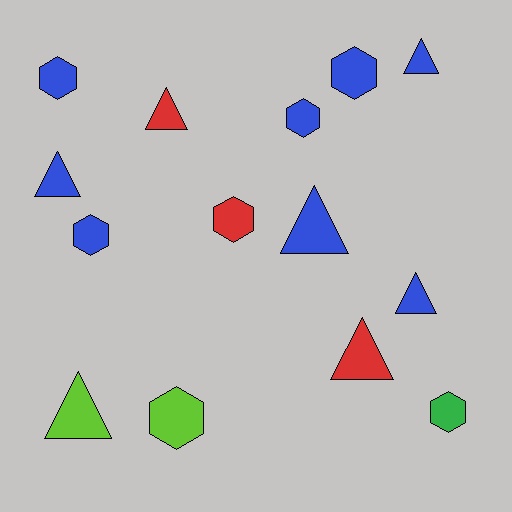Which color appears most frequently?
Blue, with 8 objects.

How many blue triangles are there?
There are 4 blue triangles.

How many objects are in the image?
There are 14 objects.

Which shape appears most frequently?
Hexagon, with 7 objects.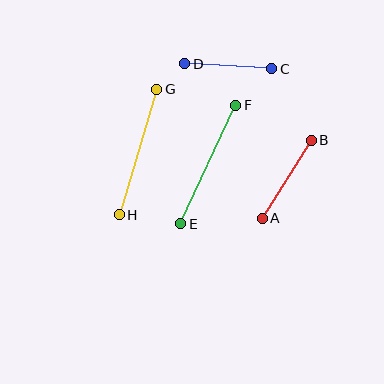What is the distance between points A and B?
The distance is approximately 92 pixels.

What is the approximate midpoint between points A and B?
The midpoint is at approximately (287, 179) pixels.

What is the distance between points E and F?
The distance is approximately 131 pixels.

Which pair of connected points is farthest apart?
Points G and H are farthest apart.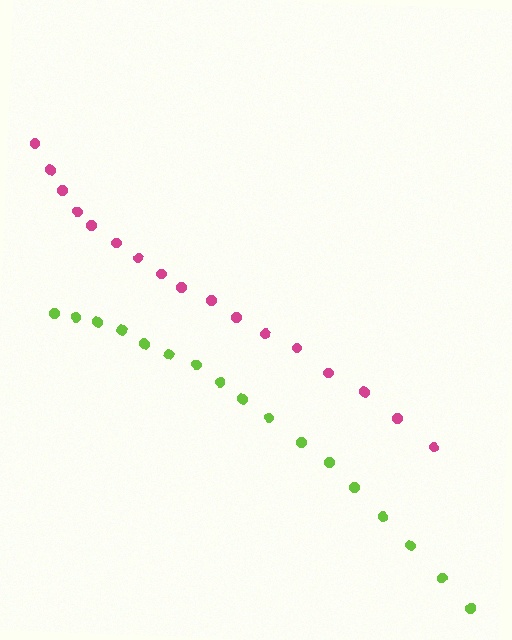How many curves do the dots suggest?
There are 2 distinct paths.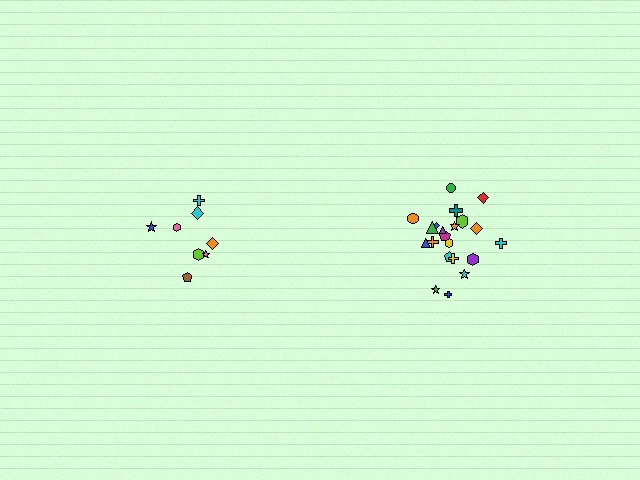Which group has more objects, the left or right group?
The right group.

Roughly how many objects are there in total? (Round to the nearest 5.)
Roughly 30 objects in total.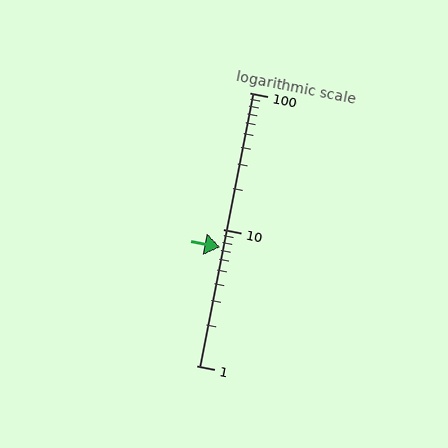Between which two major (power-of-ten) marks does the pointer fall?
The pointer is between 1 and 10.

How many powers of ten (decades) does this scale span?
The scale spans 2 decades, from 1 to 100.